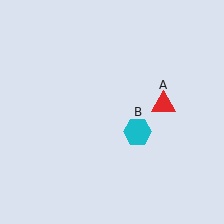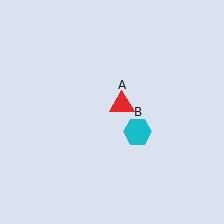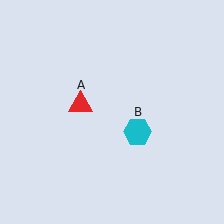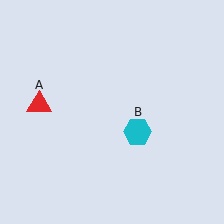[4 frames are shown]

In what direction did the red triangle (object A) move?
The red triangle (object A) moved left.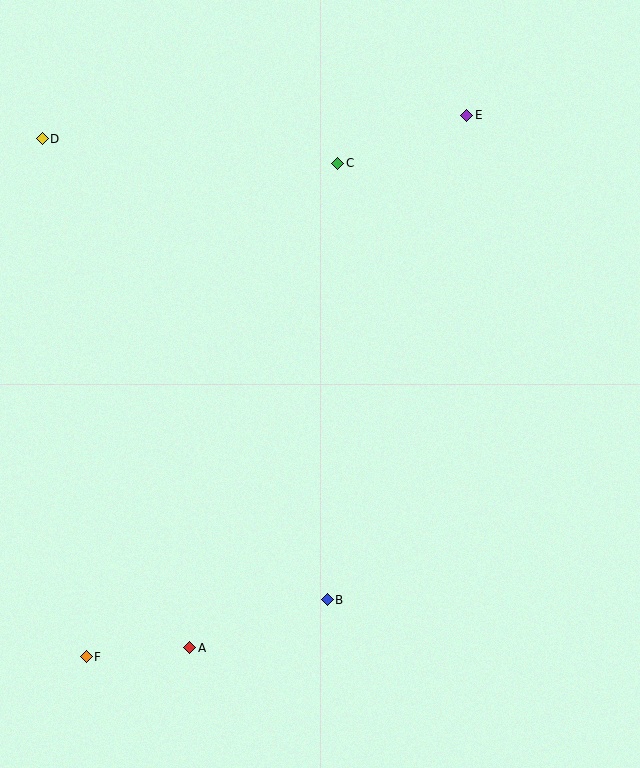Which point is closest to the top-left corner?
Point D is closest to the top-left corner.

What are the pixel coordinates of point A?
Point A is at (190, 648).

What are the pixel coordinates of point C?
Point C is at (338, 163).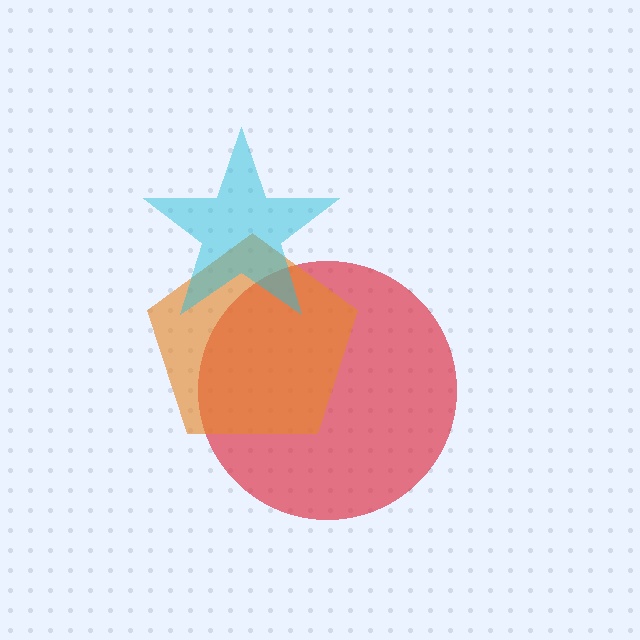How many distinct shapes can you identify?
There are 3 distinct shapes: a red circle, an orange pentagon, a cyan star.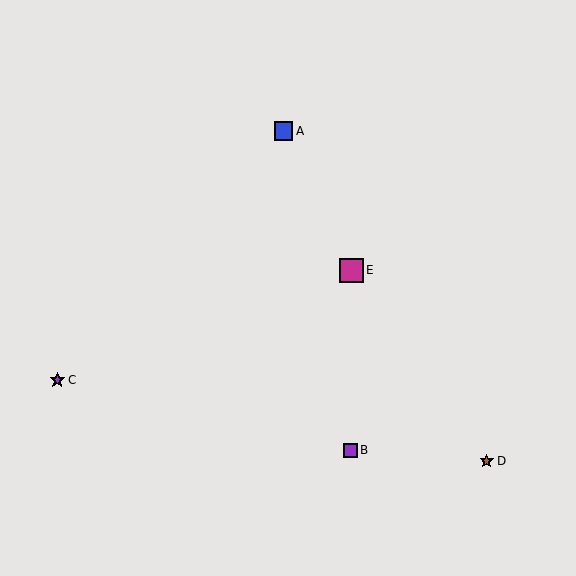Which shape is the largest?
The magenta square (labeled E) is the largest.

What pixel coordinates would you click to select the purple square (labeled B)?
Click at (350, 450) to select the purple square B.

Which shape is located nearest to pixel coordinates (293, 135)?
The blue square (labeled A) at (283, 131) is nearest to that location.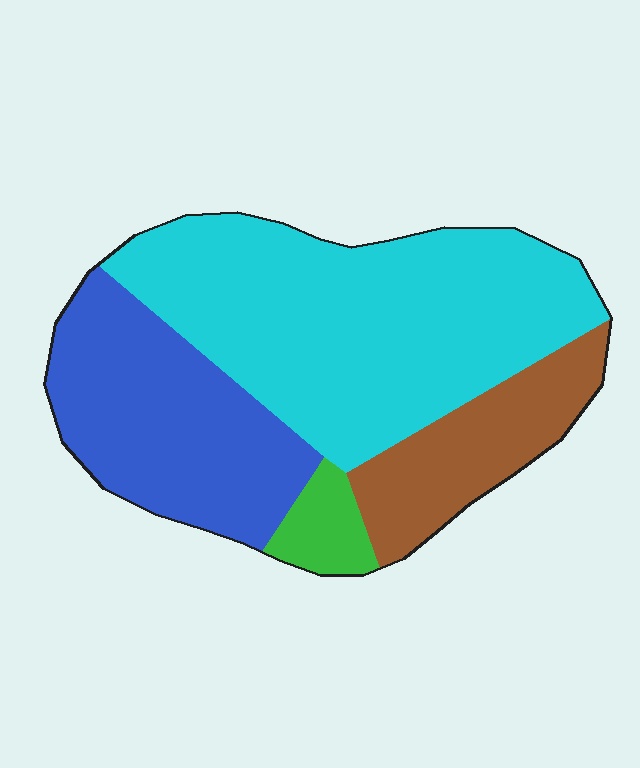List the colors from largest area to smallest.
From largest to smallest: cyan, blue, brown, green.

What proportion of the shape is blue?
Blue covers 28% of the shape.